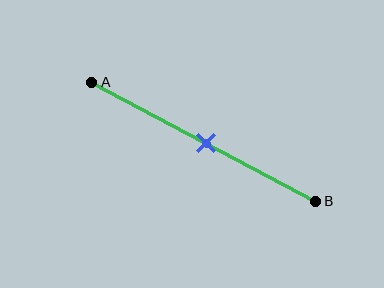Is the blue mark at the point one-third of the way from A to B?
No, the mark is at about 50% from A, not at the 33% one-third point.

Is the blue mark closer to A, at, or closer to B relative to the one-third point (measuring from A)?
The blue mark is closer to point B than the one-third point of segment AB.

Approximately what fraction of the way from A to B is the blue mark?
The blue mark is approximately 50% of the way from A to B.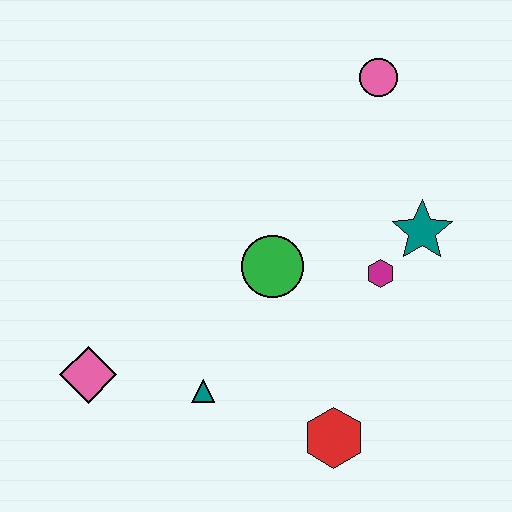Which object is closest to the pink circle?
The teal star is closest to the pink circle.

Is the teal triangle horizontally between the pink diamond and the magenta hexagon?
Yes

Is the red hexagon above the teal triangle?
No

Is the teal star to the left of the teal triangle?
No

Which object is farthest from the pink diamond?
The pink circle is farthest from the pink diamond.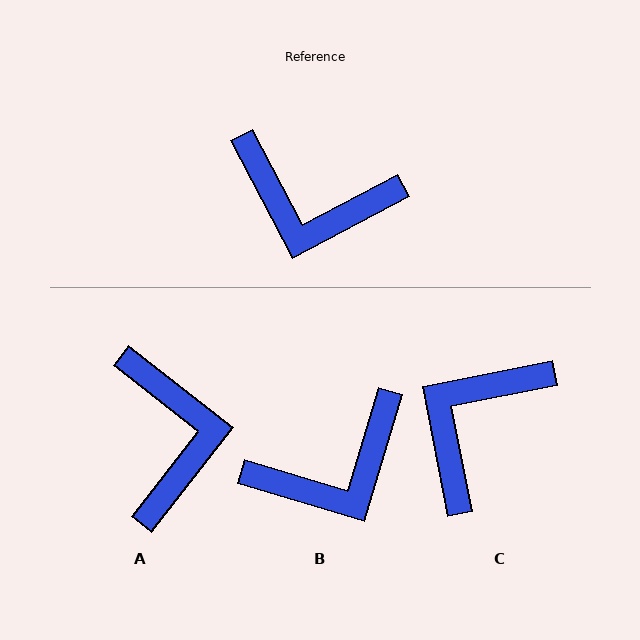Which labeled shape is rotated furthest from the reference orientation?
A, about 114 degrees away.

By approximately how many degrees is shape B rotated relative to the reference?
Approximately 45 degrees counter-clockwise.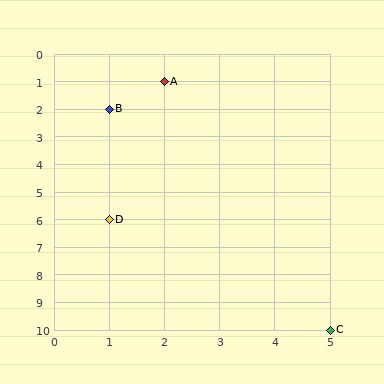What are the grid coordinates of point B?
Point B is at grid coordinates (1, 2).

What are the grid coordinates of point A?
Point A is at grid coordinates (2, 1).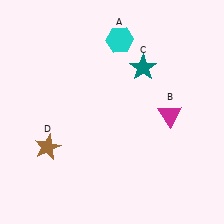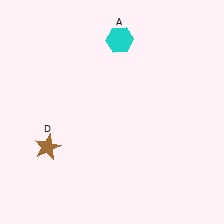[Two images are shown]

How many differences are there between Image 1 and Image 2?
There are 2 differences between the two images.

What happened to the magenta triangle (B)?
The magenta triangle (B) was removed in Image 2. It was in the bottom-right area of Image 1.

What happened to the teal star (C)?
The teal star (C) was removed in Image 2. It was in the top-right area of Image 1.